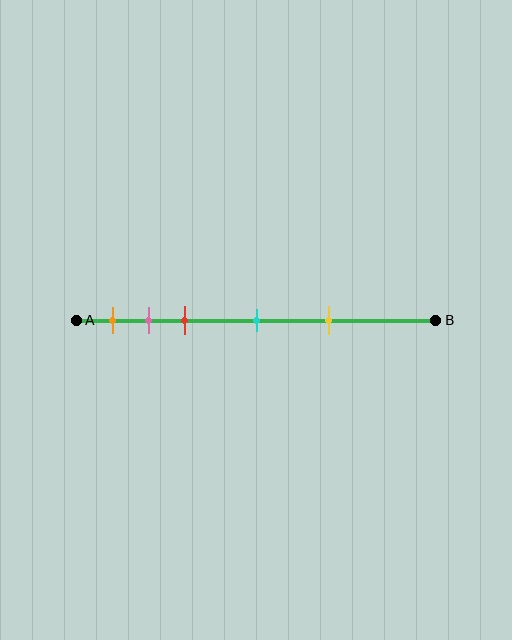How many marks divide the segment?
There are 5 marks dividing the segment.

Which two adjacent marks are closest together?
The pink and red marks are the closest adjacent pair.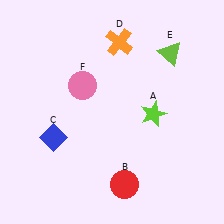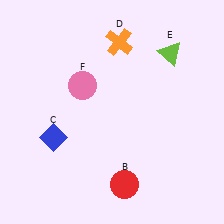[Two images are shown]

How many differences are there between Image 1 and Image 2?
There is 1 difference between the two images.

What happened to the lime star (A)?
The lime star (A) was removed in Image 2. It was in the bottom-right area of Image 1.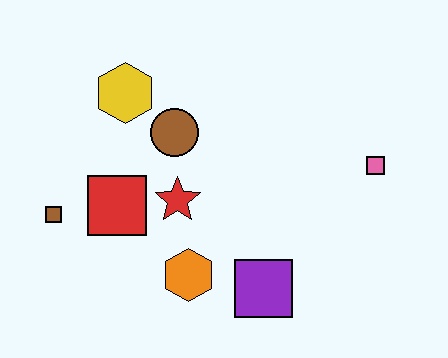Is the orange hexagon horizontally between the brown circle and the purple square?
Yes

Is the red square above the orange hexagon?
Yes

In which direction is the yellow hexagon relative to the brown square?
The yellow hexagon is above the brown square.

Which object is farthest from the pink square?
The brown square is farthest from the pink square.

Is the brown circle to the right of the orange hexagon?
No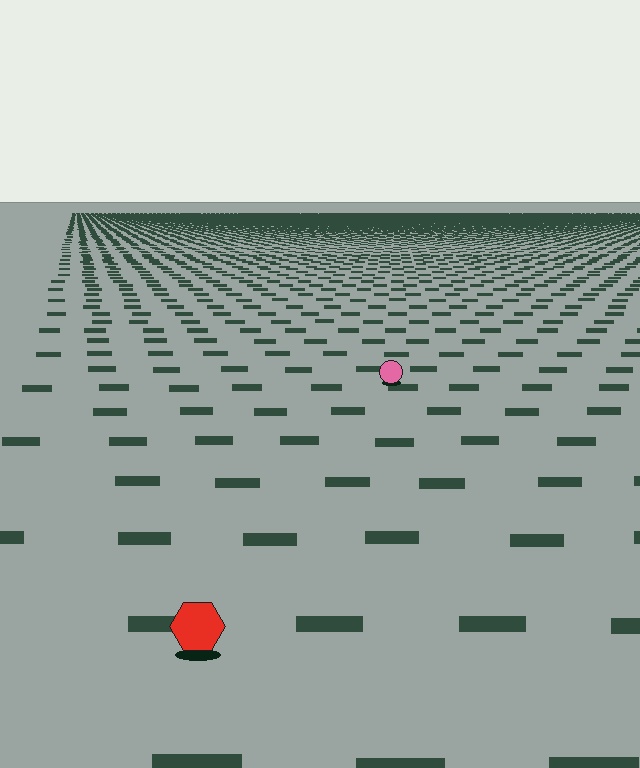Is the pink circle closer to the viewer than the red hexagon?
No. The red hexagon is closer — you can tell from the texture gradient: the ground texture is coarser near it.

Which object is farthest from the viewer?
The pink circle is farthest from the viewer. It appears smaller and the ground texture around it is denser.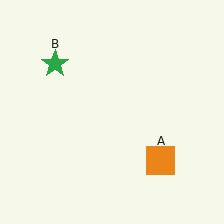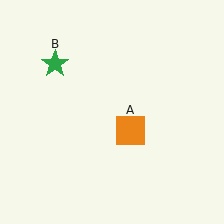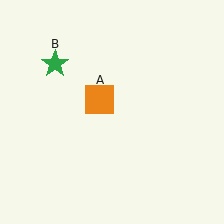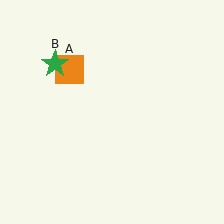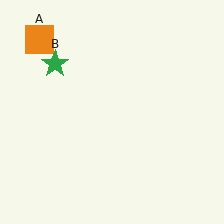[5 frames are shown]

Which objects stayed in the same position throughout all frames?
Green star (object B) remained stationary.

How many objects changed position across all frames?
1 object changed position: orange square (object A).